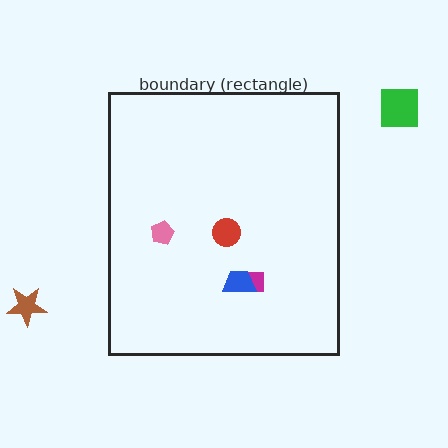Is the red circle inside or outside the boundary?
Inside.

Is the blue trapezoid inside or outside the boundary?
Inside.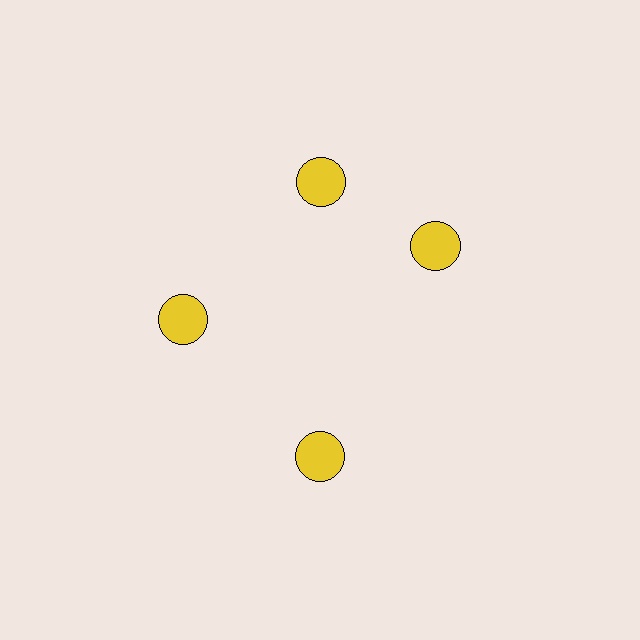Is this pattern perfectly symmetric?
No. The 4 yellow circles are arranged in a ring, but one element near the 3 o'clock position is rotated out of alignment along the ring, breaking the 4-fold rotational symmetry.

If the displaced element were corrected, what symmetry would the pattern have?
It would have 4-fold rotational symmetry — the pattern would map onto itself every 90 degrees.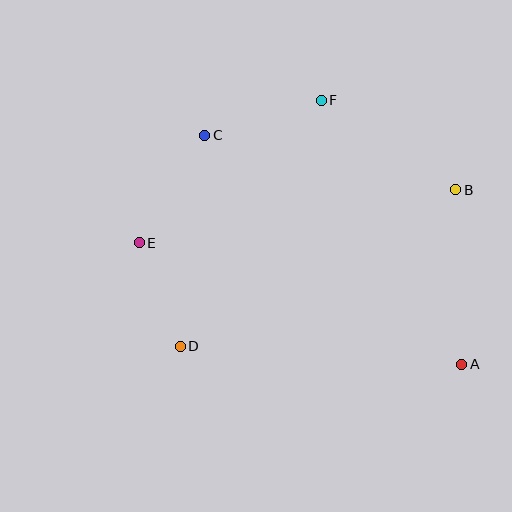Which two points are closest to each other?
Points D and E are closest to each other.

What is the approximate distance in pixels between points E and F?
The distance between E and F is approximately 231 pixels.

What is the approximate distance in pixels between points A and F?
The distance between A and F is approximately 299 pixels.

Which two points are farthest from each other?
Points A and E are farthest from each other.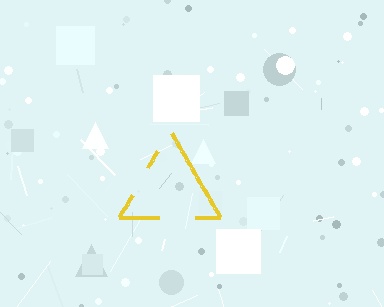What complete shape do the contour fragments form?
The contour fragments form a triangle.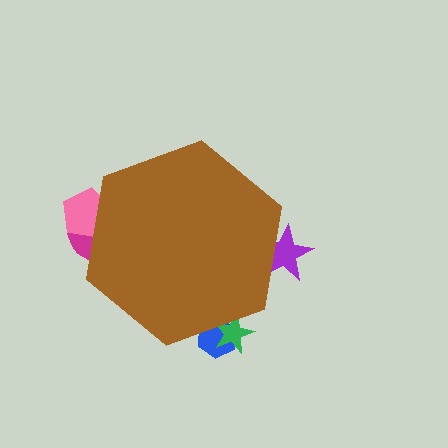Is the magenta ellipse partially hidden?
Yes, the magenta ellipse is partially hidden behind the brown hexagon.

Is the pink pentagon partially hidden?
Yes, the pink pentagon is partially hidden behind the brown hexagon.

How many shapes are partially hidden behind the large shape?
5 shapes are partially hidden.